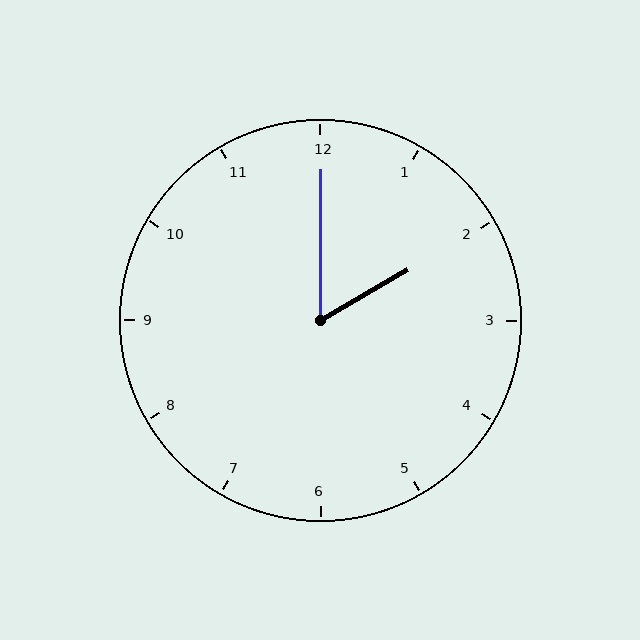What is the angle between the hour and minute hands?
Approximately 60 degrees.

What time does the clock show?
2:00.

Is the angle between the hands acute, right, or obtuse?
It is acute.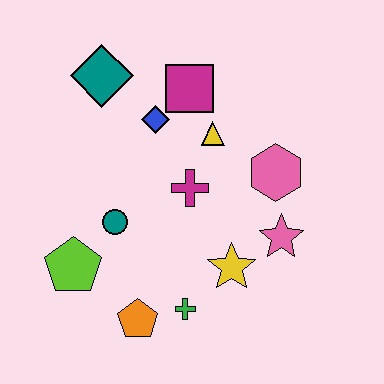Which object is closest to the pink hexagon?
The pink star is closest to the pink hexagon.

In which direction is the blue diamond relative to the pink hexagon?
The blue diamond is to the left of the pink hexagon.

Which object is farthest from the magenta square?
The orange pentagon is farthest from the magenta square.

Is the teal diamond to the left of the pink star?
Yes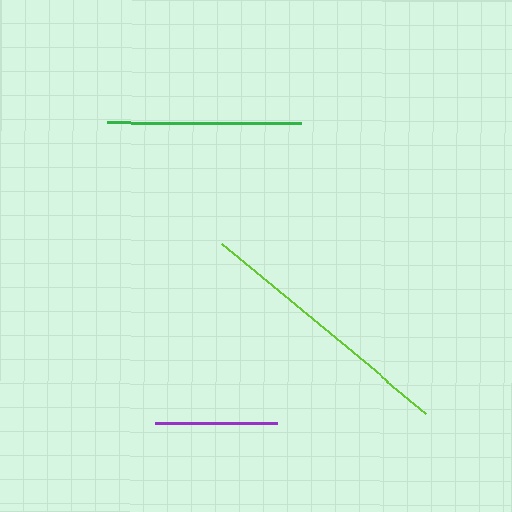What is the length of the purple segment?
The purple segment is approximately 122 pixels long.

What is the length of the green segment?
The green segment is approximately 194 pixels long.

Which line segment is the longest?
The lime line is the longest at approximately 266 pixels.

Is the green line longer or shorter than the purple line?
The green line is longer than the purple line.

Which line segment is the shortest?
The purple line is the shortest at approximately 122 pixels.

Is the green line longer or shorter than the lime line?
The lime line is longer than the green line.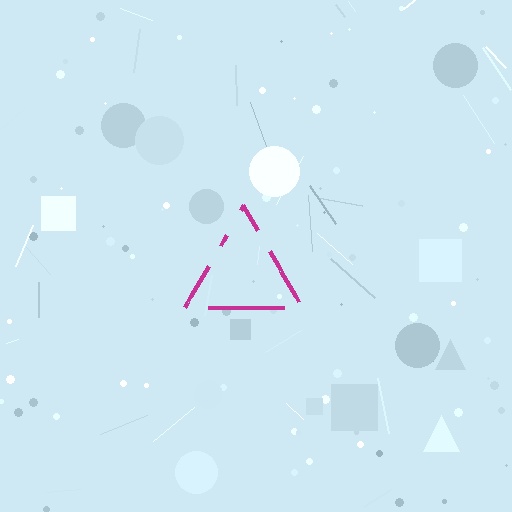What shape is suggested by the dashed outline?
The dashed outline suggests a triangle.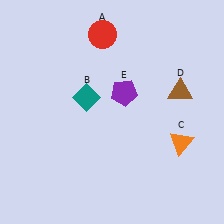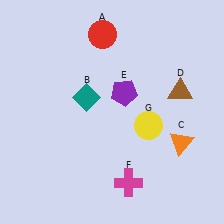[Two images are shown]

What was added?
A magenta cross (F), a yellow circle (G) were added in Image 2.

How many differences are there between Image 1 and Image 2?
There are 2 differences between the two images.